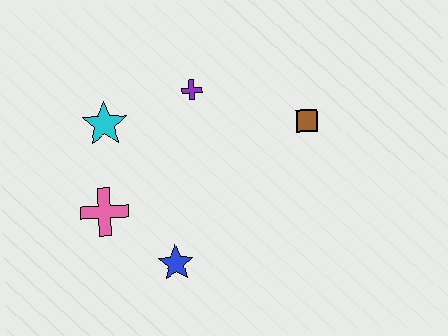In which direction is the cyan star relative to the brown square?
The cyan star is to the left of the brown square.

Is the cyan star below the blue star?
No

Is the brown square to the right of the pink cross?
Yes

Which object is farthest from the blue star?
The brown square is farthest from the blue star.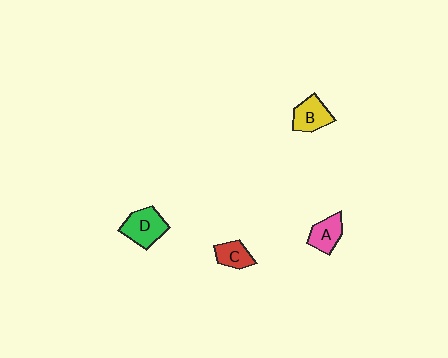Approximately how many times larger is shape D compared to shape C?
Approximately 1.6 times.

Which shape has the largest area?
Shape D (green).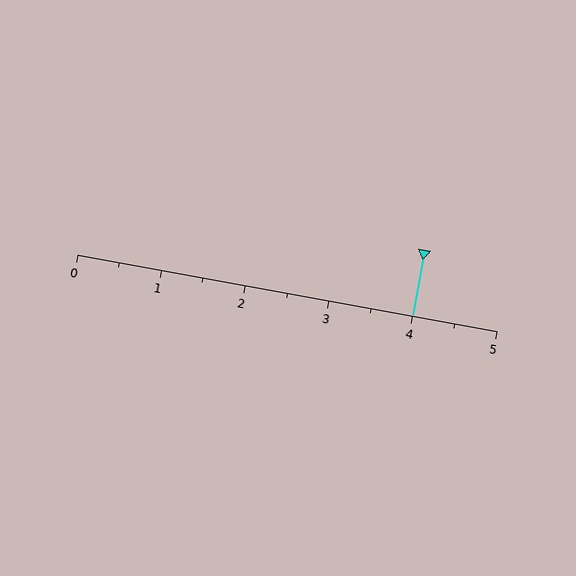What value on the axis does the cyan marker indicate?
The marker indicates approximately 4.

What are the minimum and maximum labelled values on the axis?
The axis runs from 0 to 5.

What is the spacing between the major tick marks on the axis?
The major ticks are spaced 1 apart.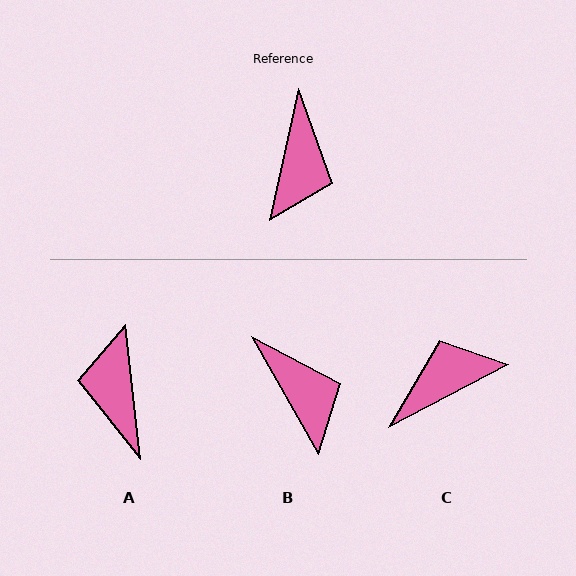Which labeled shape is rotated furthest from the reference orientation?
A, about 161 degrees away.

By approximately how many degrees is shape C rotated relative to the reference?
Approximately 130 degrees counter-clockwise.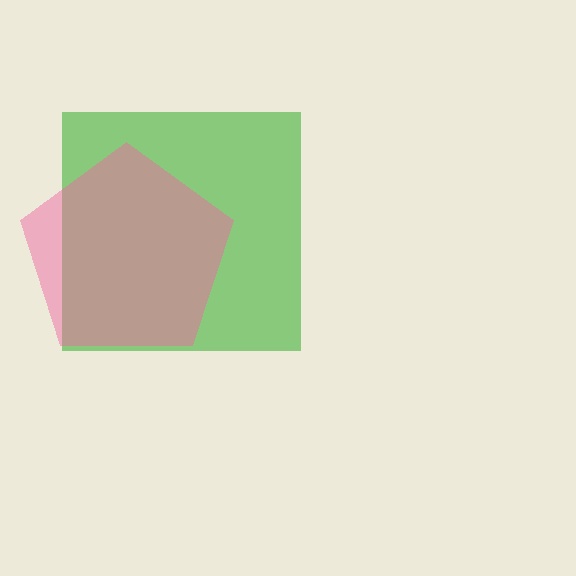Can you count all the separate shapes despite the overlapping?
Yes, there are 2 separate shapes.